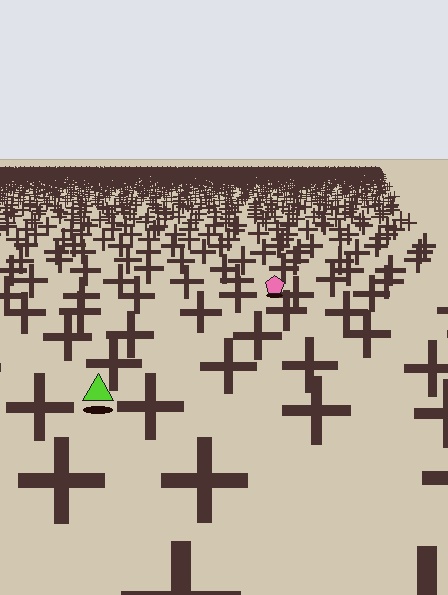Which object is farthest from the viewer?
The pink pentagon is farthest from the viewer. It appears smaller and the ground texture around it is denser.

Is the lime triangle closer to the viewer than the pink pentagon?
Yes. The lime triangle is closer — you can tell from the texture gradient: the ground texture is coarser near it.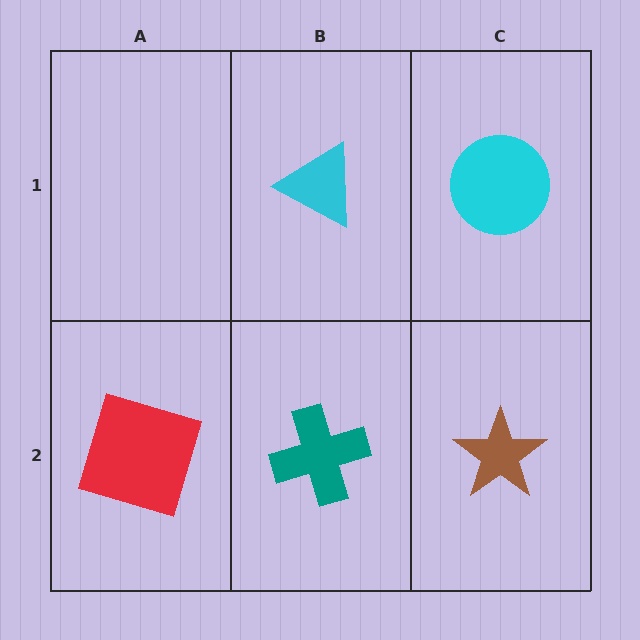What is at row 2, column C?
A brown star.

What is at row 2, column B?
A teal cross.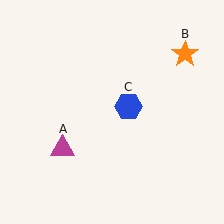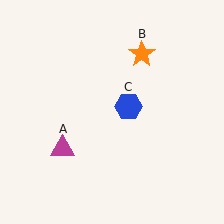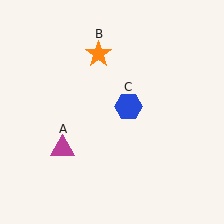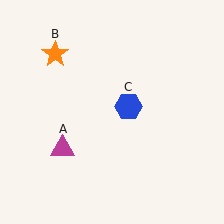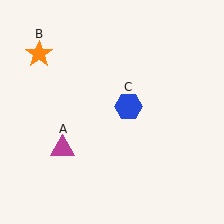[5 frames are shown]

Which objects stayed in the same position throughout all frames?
Magenta triangle (object A) and blue hexagon (object C) remained stationary.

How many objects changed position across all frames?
1 object changed position: orange star (object B).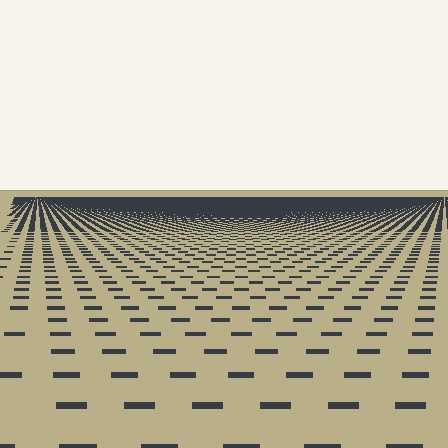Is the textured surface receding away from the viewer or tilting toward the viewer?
The surface is receding away from the viewer. Texture elements get smaller and denser toward the top.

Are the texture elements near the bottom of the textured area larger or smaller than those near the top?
Larger. Near the bottom, elements are closer to the viewer and appear at a bigger on-screen size.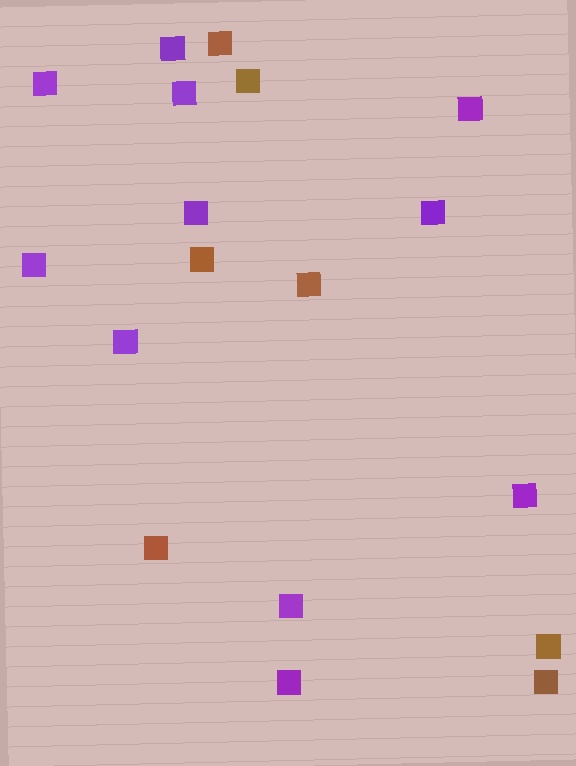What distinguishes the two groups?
There are 2 groups: one group of brown squares (7) and one group of purple squares (11).